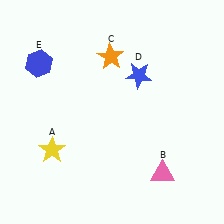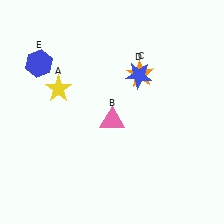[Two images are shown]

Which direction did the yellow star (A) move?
The yellow star (A) moved up.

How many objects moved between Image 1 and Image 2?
3 objects moved between the two images.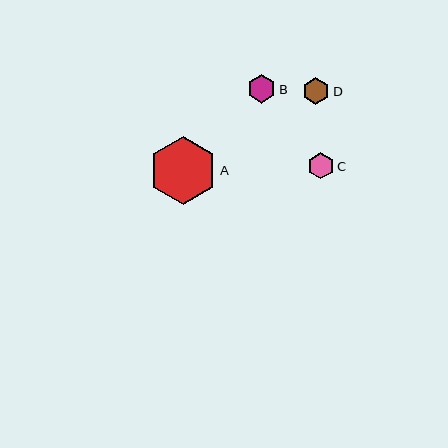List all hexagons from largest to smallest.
From largest to smallest: A, B, D, C.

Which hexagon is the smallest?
Hexagon C is the smallest with a size of approximately 26 pixels.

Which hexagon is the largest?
Hexagon A is the largest with a size of approximately 68 pixels.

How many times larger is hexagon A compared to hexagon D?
Hexagon A is approximately 2.5 times the size of hexagon D.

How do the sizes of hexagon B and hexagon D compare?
Hexagon B and hexagon D are approximately the same size.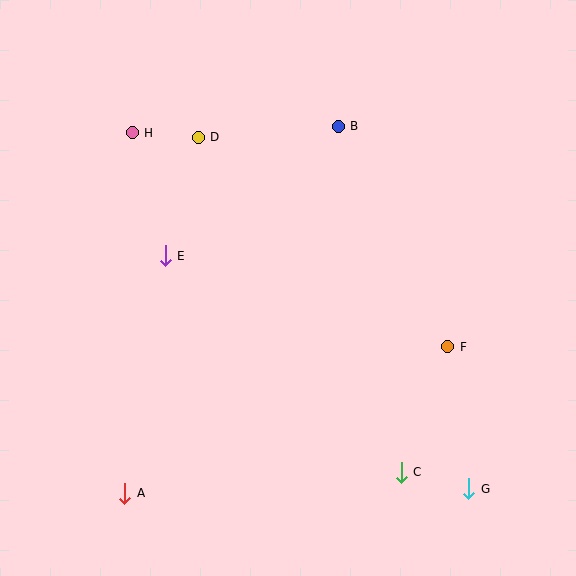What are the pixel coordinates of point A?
Point A is at (125, 493).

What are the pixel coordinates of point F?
Point F is at (448, 347).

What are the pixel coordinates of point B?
Point B is at (338, 126).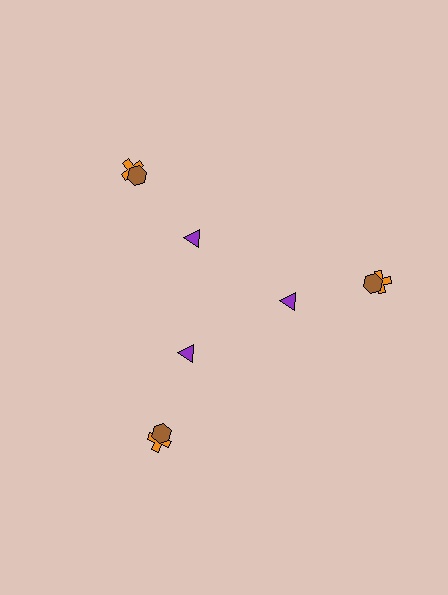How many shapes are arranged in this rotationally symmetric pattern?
There are 9 shapes, arranged in 3 groups of 3.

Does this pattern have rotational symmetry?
Yes, this pattern has 3-fold rotational symmetry. It looks the same after rotating 120 degrees around the center.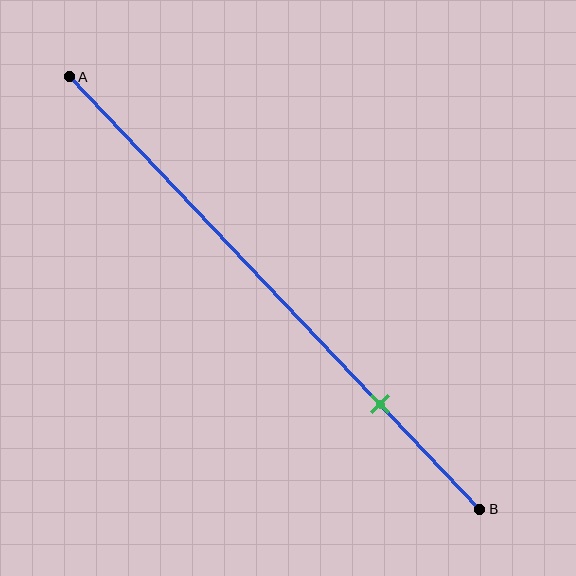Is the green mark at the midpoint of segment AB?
No, the mark is at about 75% from A, not at the 50% midpoint.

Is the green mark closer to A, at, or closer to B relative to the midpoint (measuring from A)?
The green mark is closer to point B than the midpoint of segment AB.